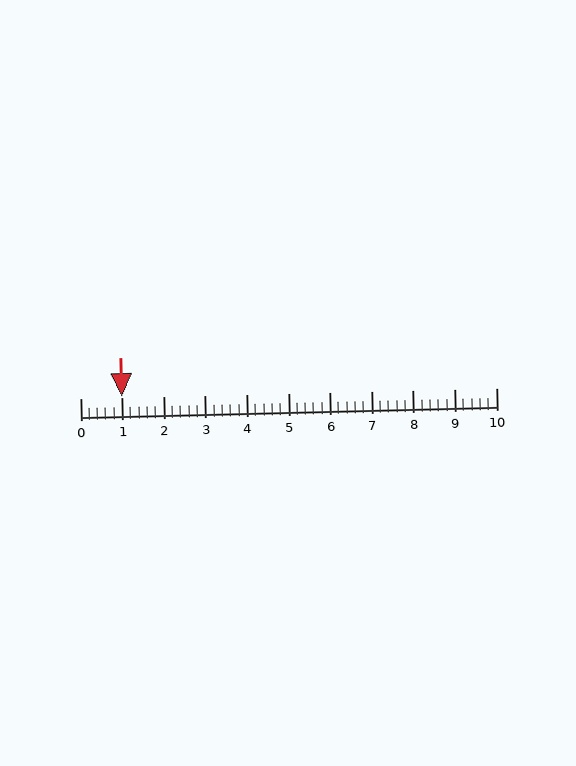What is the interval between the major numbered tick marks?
The major tick marks are spaced 1 units apart.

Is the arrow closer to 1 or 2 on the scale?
The arrow is closer to 1.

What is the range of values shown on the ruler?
The ruler shows values from 0 to 10.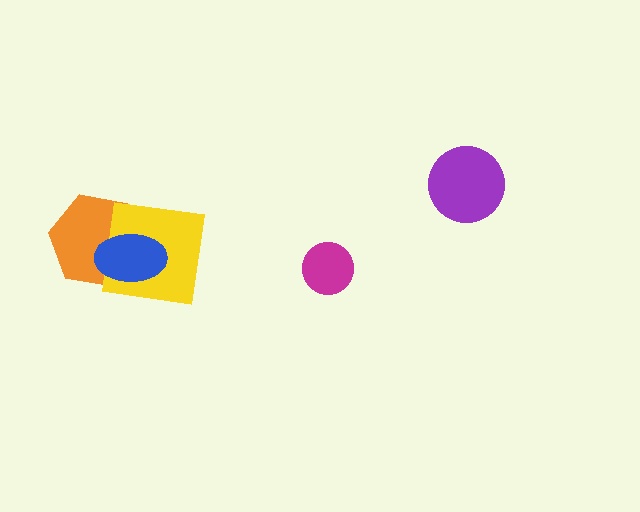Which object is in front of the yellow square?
The blue ellipse is in front of the yellow square.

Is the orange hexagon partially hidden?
Yes, it is partially covered by another shape.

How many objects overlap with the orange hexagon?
2 objects overlap with the orange hexagon.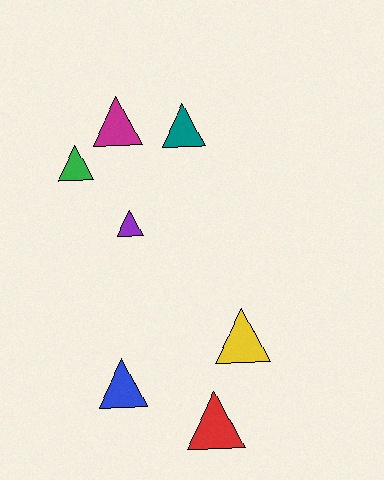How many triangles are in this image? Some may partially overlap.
There are 7 triangles.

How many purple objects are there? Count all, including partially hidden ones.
There is 1 purple object.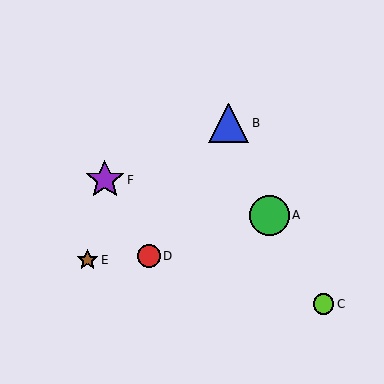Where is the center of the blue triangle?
The center of the blue triangle is at (229, 123).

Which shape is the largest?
The green circle (labeled A) is the largest.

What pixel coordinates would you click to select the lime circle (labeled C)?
Click at (323, 304) to select the lime circle C.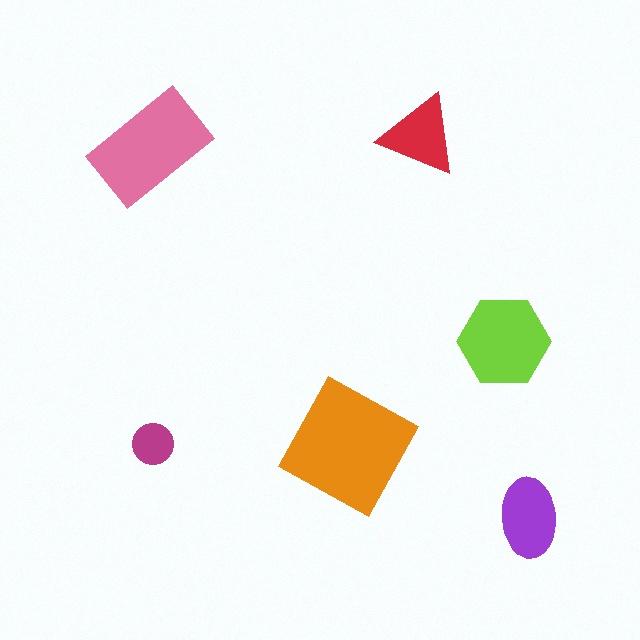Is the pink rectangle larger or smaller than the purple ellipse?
Larger.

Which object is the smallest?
The magenta circle.